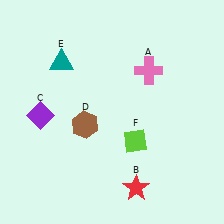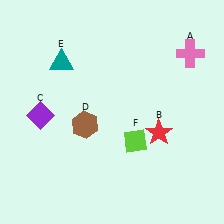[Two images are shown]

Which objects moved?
The objects that moved are: the pink cross (A), the red star (B).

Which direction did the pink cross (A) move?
The pink cross (A) moved right.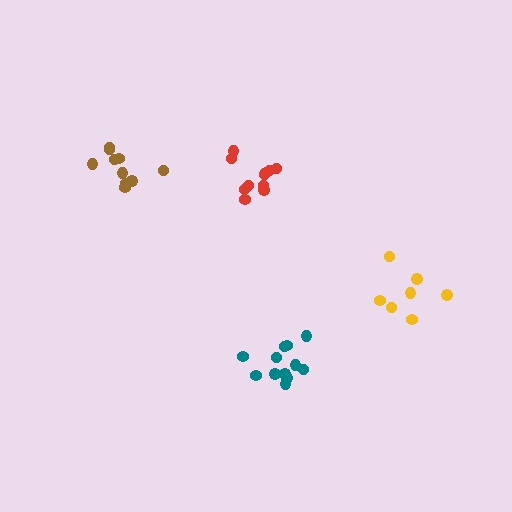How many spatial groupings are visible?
There are 4 spatial groupings.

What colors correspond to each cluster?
The clusters are colored: red, yellow, teal, brown.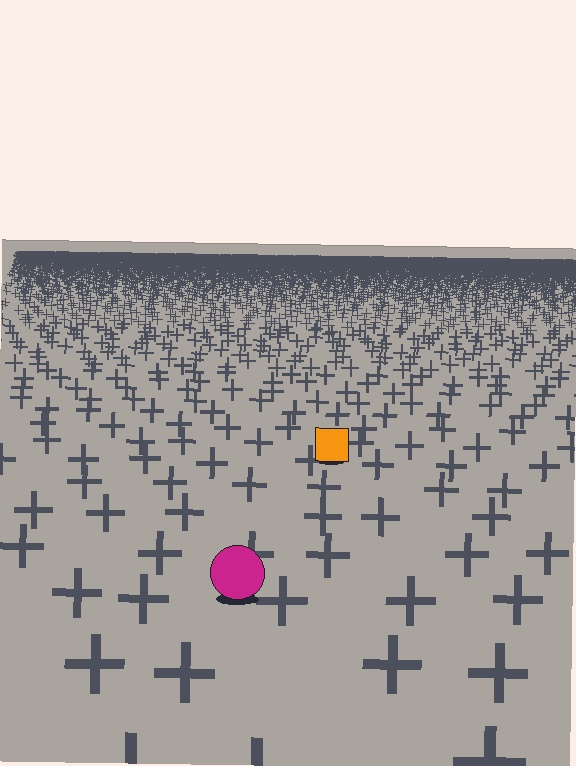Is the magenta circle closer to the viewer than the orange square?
Yes. The magenta circle is closer — you can tell from the texture gradient: the ground texture is coarser near it.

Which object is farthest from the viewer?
The orange square is farthest from the viewer. It appears smaller and the ground texture around it is denser.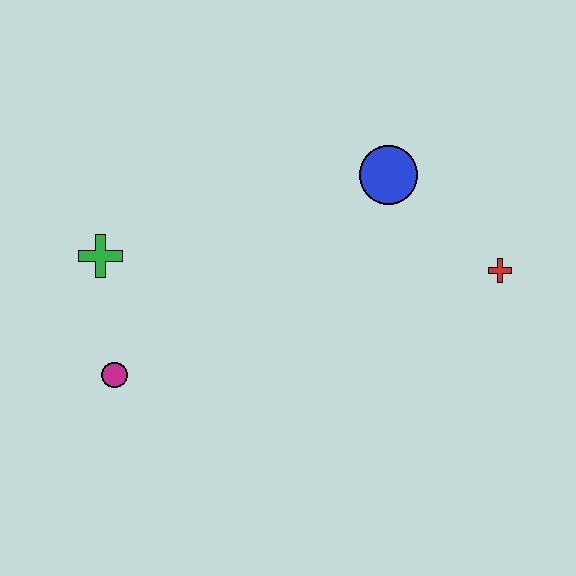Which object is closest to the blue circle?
The red cross is closest to the blue circle.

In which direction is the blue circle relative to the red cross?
The blue circle is to the left of the red cross.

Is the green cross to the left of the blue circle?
Yes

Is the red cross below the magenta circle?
No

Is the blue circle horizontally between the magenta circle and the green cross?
No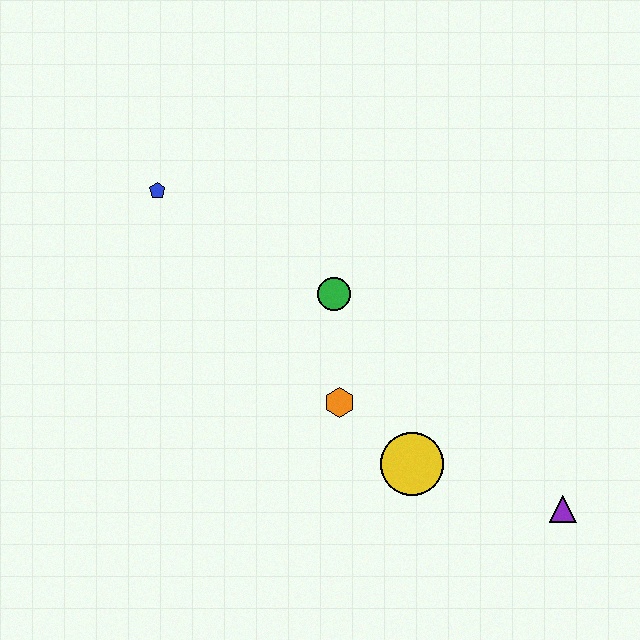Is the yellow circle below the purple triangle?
No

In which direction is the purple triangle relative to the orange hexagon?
The purple triangle is to the right of the orange hexagon.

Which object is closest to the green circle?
The orange hexagon is closest to the green circle.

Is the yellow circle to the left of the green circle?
No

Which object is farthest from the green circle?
The purple triangle is farthest from the green circle.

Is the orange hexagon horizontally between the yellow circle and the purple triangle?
No